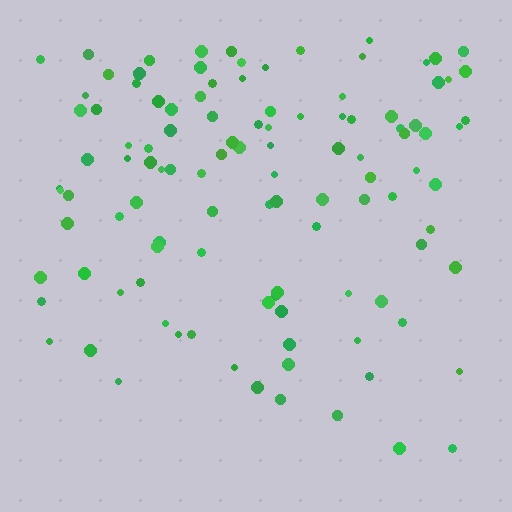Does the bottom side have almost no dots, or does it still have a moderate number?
Still a moderate number, just noticeably fewer than the top.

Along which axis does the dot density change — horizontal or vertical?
Vertical.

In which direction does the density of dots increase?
From bottom to top, with the top side densest.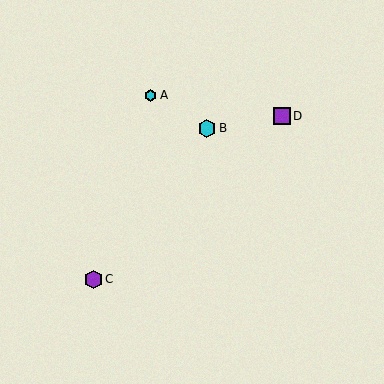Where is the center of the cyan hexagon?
The center of the cyan hexagon is at (207, 128).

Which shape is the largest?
The purple hexagon (labeled C) is the largest.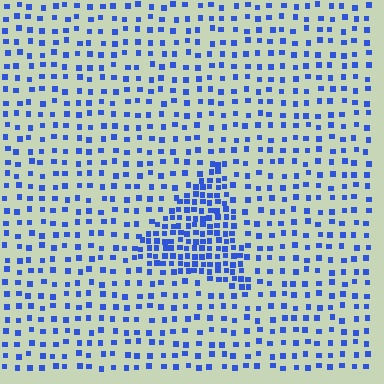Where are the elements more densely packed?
The elements are more densely packed inside the triangle boundary.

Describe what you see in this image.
The image contains small blue elements arranged at two different densities. A triangle-shaped region is visible where the elements are more densely packed than the surrounding area.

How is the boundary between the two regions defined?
The boundary is defined by a change in element density (approximately 2.5x ratio). All elements are the same color, size, and shape.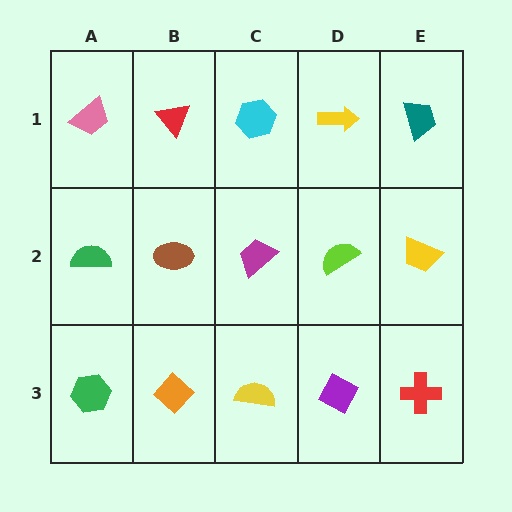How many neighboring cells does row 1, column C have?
3.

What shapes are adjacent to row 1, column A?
A green semicircle (row 2, column A), a red triangle (row 1, column B).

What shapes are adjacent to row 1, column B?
A brown ellipse (row 2, column B), a pink trapezoid (row 1, column A), a cyan hexagon (row 1, column C).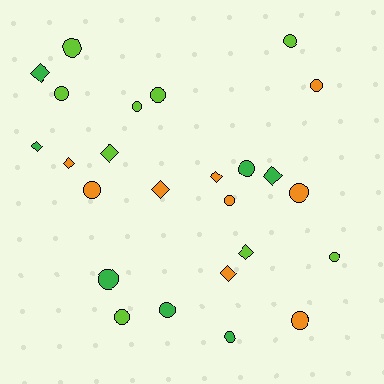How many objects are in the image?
There are 25 objects.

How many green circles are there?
There are 4 green circles.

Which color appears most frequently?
Lime, with 9 objects.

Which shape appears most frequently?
Circle, with 16 objects.